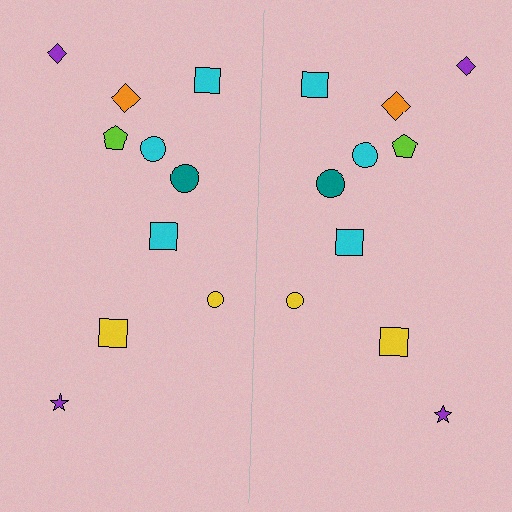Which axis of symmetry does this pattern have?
The pattern has a vertical axis of symmetry running through the center of the image.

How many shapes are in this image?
There are 20 shapes in this image.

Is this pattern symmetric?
Yes, this pattern has bilateral (reflection) symmetry.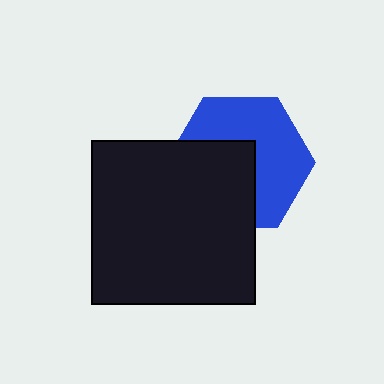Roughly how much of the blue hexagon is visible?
About half of it is visible (roughly 55%).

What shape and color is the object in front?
The object in front is a black square.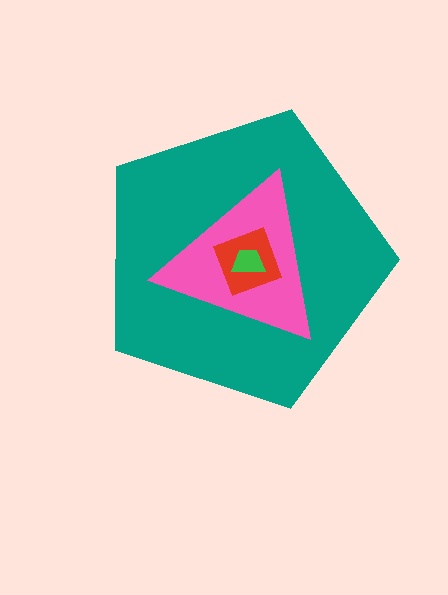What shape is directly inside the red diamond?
The green trapezoid.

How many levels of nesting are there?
4.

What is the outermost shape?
The teal pentagon.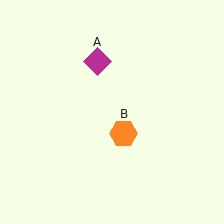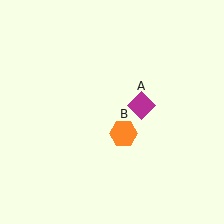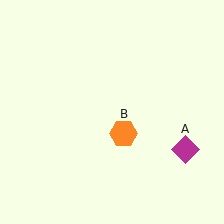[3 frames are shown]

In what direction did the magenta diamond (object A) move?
The magenta diamond (object A) moved down and to the right.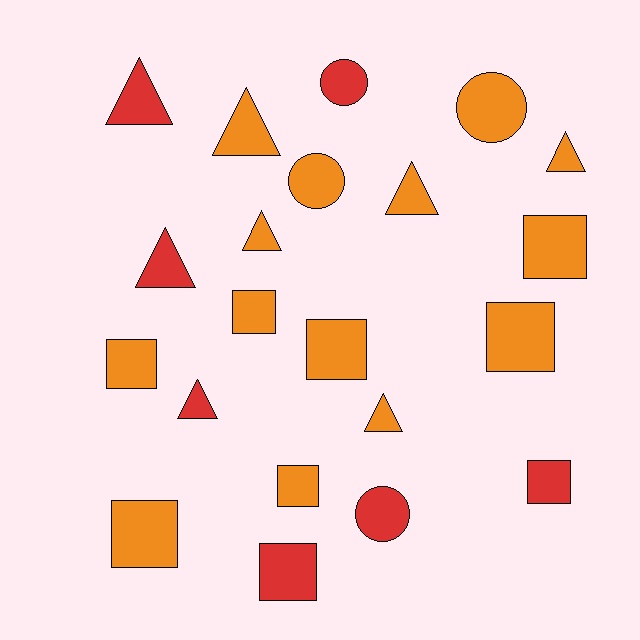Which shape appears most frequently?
Square, with 9 objects.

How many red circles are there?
There are 2 red circles.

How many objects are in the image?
There are 21 objects.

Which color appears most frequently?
Orange, with 14 objects.